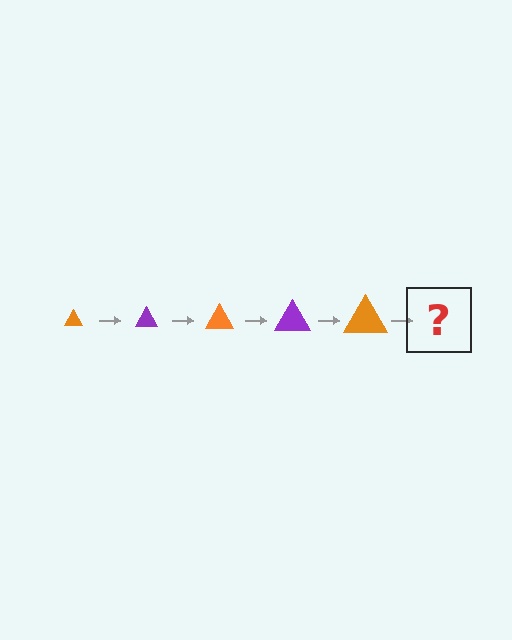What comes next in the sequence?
The next element should be a purple triangle, larger than the previous one.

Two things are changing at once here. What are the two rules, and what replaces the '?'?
The two rules are that the triangle grows larger each step and the color cycles through orange and purple. The '?' should be a purple triangle, larger than the previous one.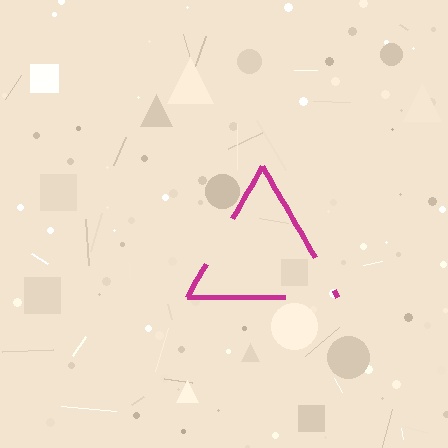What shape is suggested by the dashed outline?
The dashed outline suggests a triangle.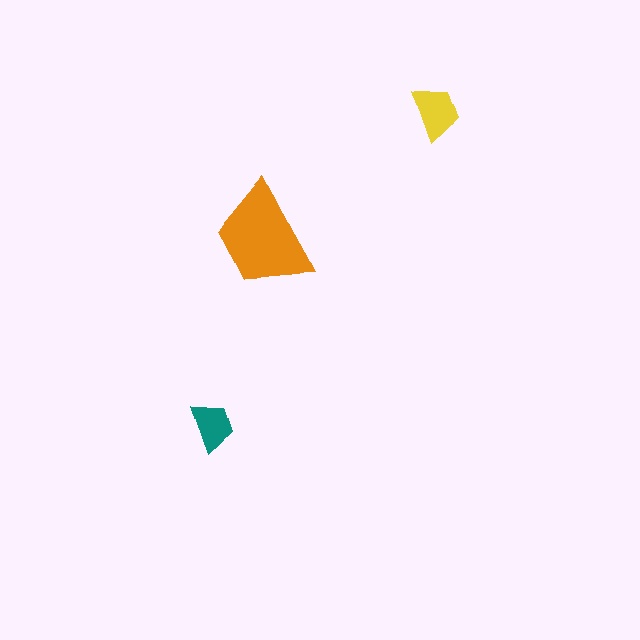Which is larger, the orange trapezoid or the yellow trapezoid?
The orange one.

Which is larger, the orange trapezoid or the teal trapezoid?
The orange one.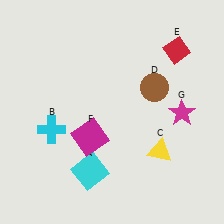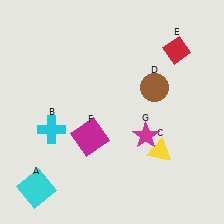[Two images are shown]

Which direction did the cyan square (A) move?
The cyan square (A) moved left.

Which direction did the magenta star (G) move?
The magenta star (G) moved left.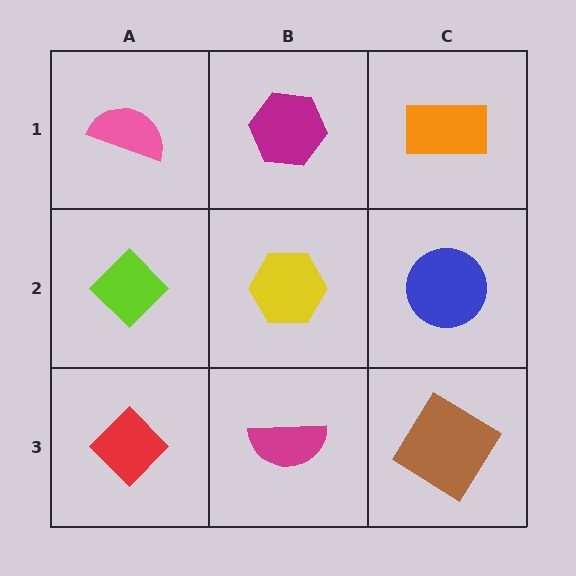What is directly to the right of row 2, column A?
A yellow hexagon.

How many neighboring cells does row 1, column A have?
2.